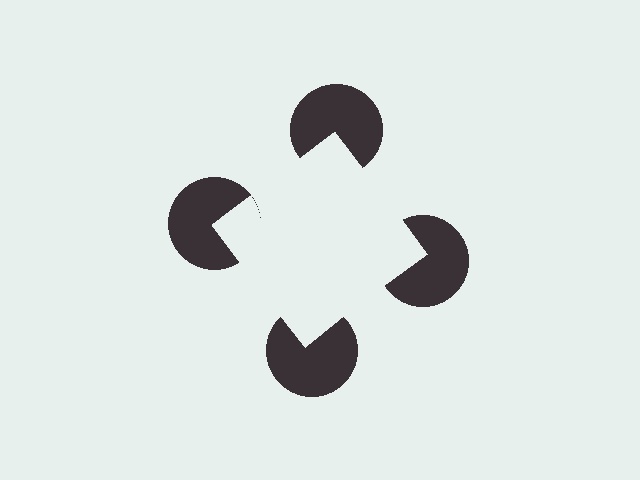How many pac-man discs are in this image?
There are 4 — one at each vertex of the illusory square.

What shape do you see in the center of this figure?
An illusory square — its edges are inferred from the aligned wedge cuts in the pac-man discs, not physically drawn.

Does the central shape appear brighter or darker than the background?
It typically appears slightly brighter than the background, even though no actual brightness change is drawn.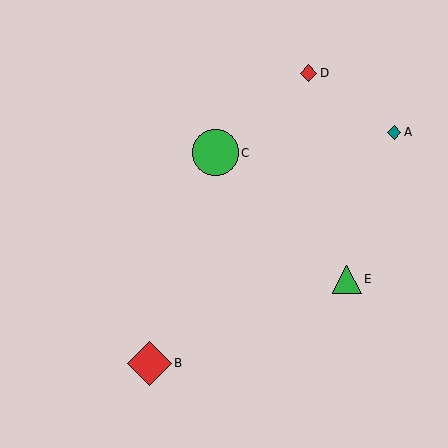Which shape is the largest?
The green circle (labeled C) is the largest.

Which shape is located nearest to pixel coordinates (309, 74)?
The red diamond (labeled D) at (309, 73) is nearest to that location.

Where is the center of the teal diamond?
The center of the teal diamond is at (394, 132).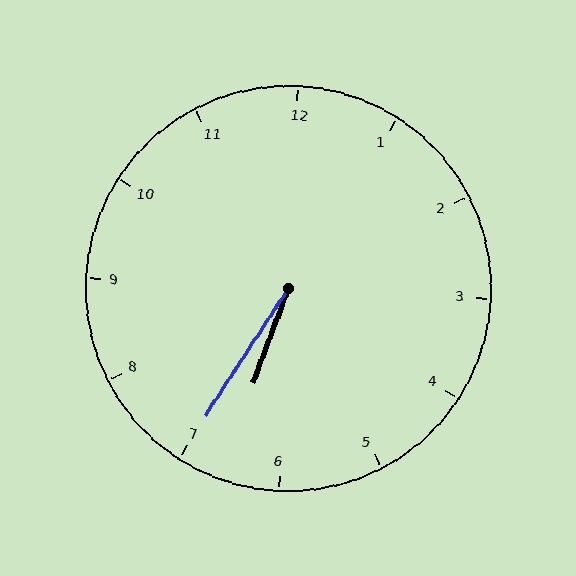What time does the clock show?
6:35.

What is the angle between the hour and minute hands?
Approximately 12 degrees.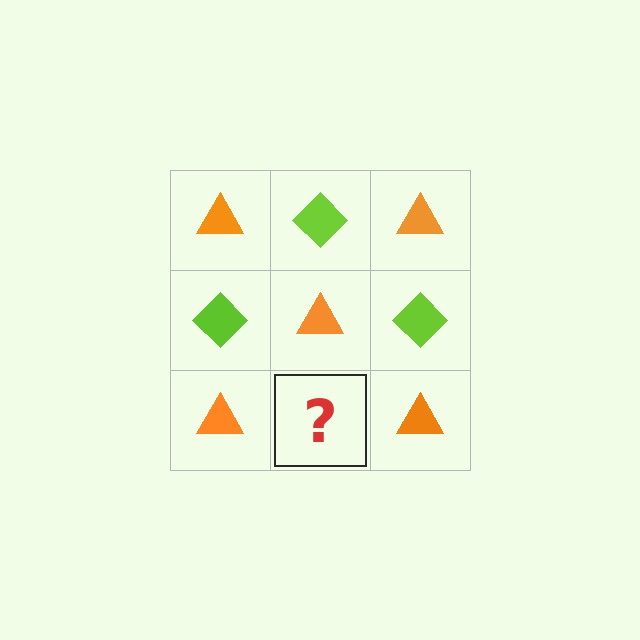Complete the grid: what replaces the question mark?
The question mark should be replaced with a lime diamond.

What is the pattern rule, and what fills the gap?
The rule is that it alternates orange triangle and lime diamond in a checkerboard pattern. The gap should be filled with a lime diamond.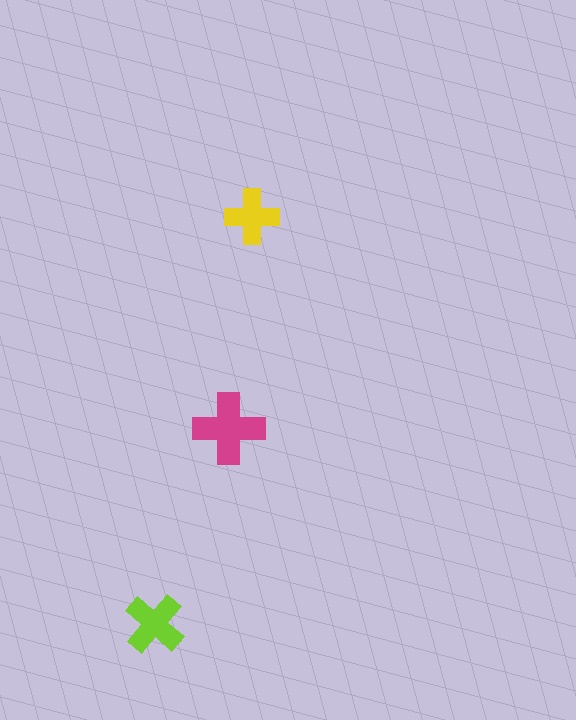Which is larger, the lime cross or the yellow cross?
The lime one.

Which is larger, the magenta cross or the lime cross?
The magenta one.